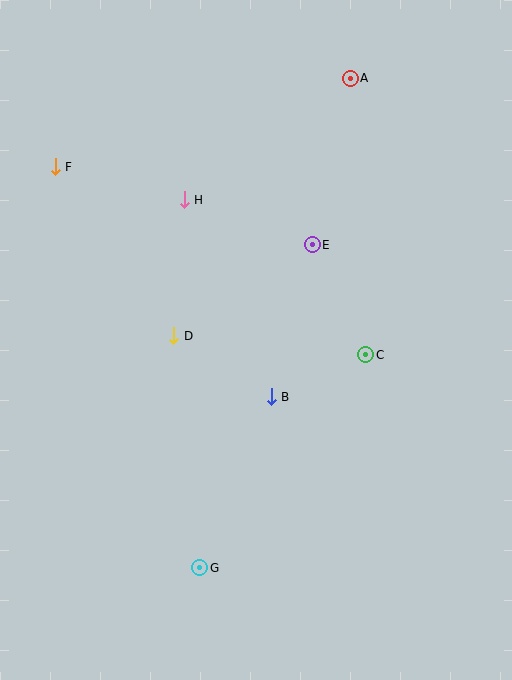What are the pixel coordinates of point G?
Point G is at (200, 568).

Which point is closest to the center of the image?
Point B at (271, 397) is closest to the center.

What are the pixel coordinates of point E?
Point E is at (312, 245).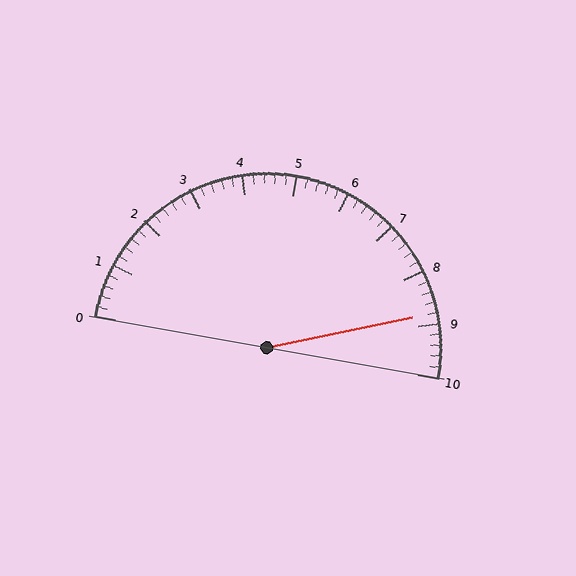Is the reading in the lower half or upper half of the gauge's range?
The reading is in the upper half of the range (0 to 10).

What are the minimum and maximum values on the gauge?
The gauge ranges from 0 to 10.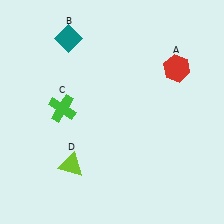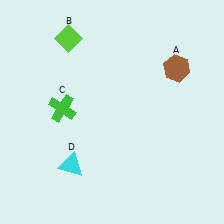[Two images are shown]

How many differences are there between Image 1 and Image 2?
There are 3 differences between the two images.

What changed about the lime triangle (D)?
In Image 1, D is lime. In Image 2, it changed to cyan.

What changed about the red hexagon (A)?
In Image 1, A is red. In Image 2, it changed to brown.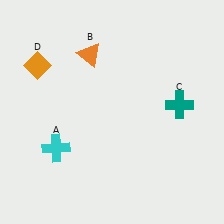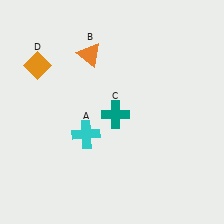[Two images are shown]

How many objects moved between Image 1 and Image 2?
2 objects moved between the two images.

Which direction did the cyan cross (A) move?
The cyan cross (A) moved right.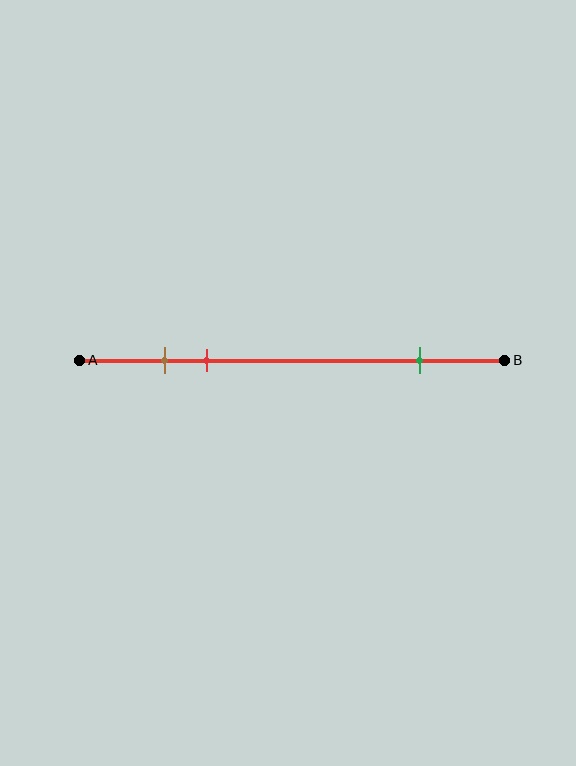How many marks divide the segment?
There are 3 marks dividing the segment.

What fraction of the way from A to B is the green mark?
The green mark is approximately 80% (0.8) of the way from A to B.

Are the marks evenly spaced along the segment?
No, the marks are not evenly spaced.